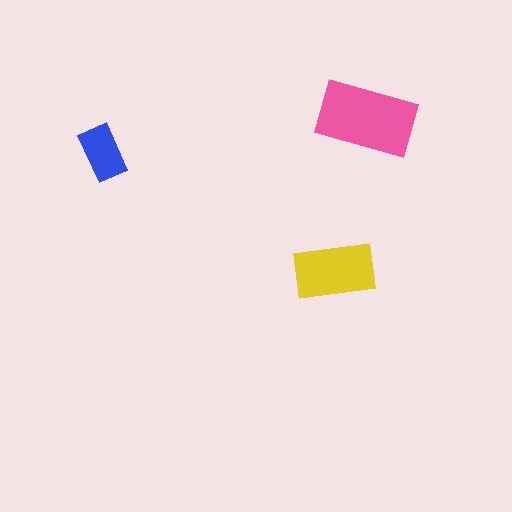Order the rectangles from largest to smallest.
the pink one, the yellow one, the blue one.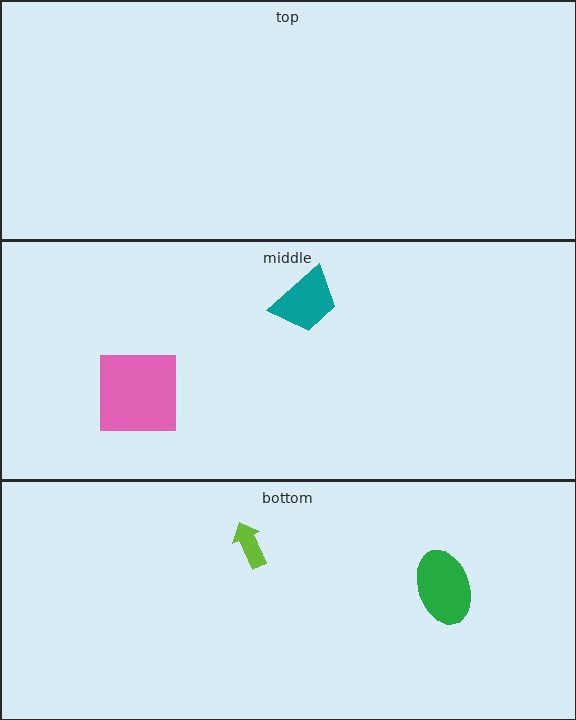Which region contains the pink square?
The middle region.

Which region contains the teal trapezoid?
The middle region.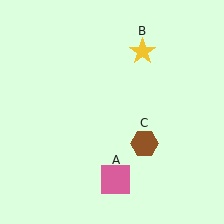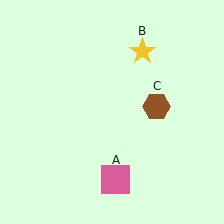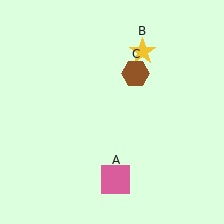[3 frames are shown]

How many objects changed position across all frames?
1 object changed position: brown hexagon (object C).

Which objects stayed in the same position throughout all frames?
Pink square (object A) and yellow star (object B) remained stationary.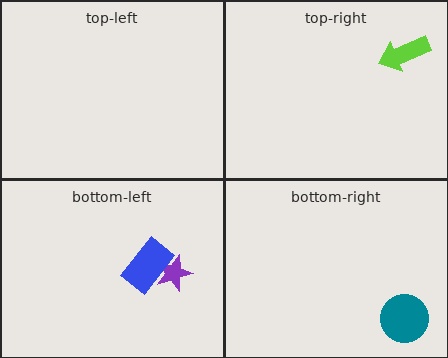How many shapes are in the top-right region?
1.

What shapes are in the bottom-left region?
The purple star, the blue rectangle.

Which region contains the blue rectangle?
The bottom-left region.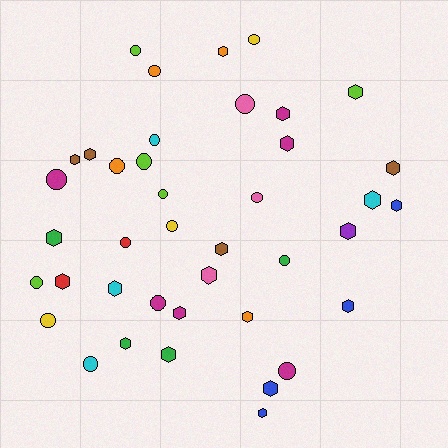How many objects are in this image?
There are 40 objects.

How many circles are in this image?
There are 18 circles.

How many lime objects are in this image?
There are 5 lime objects.